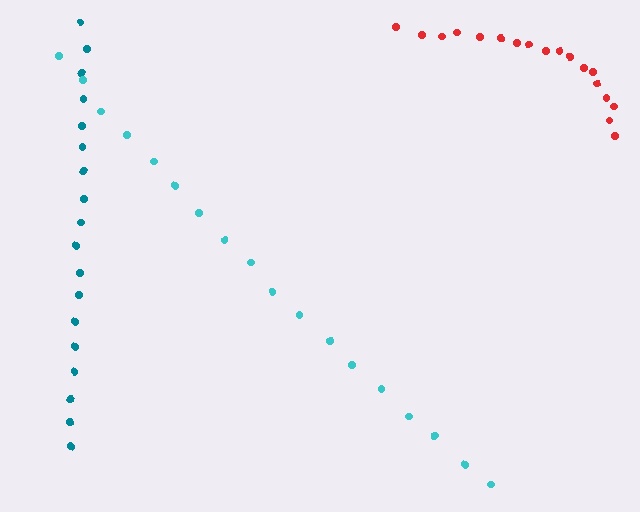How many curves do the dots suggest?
There are 3 distinct paths.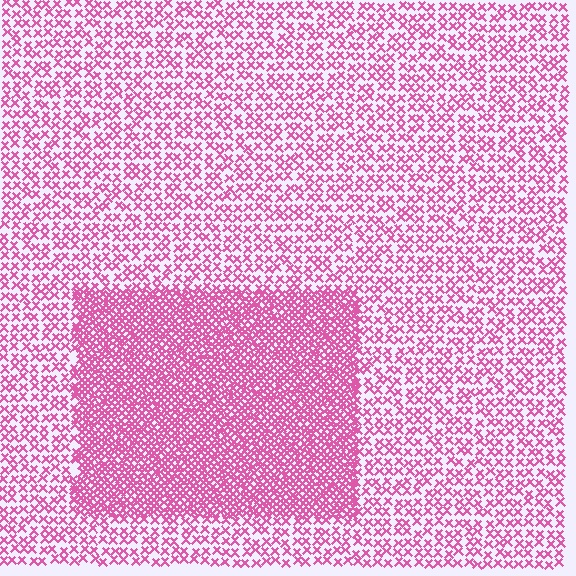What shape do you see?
I see a rectangle.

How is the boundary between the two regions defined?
The boundary is defined by a change in element density (approximately 2.3x ratio). All elements are the same color, size, and shape.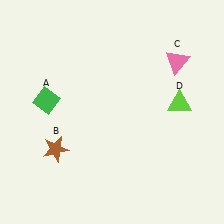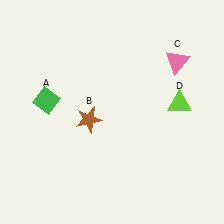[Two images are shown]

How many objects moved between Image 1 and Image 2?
1 object moved between the two images.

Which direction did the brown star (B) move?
The brown star (B) moved right.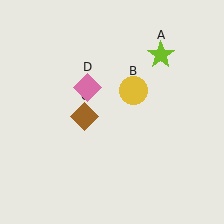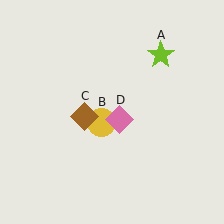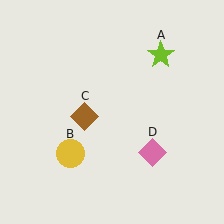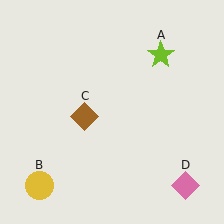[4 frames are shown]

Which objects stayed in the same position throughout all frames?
Lime star (object A) and brown diamond (object C) remained stationary.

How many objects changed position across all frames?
2 objects changed position: yellow circle (object B), pink diamond (object D).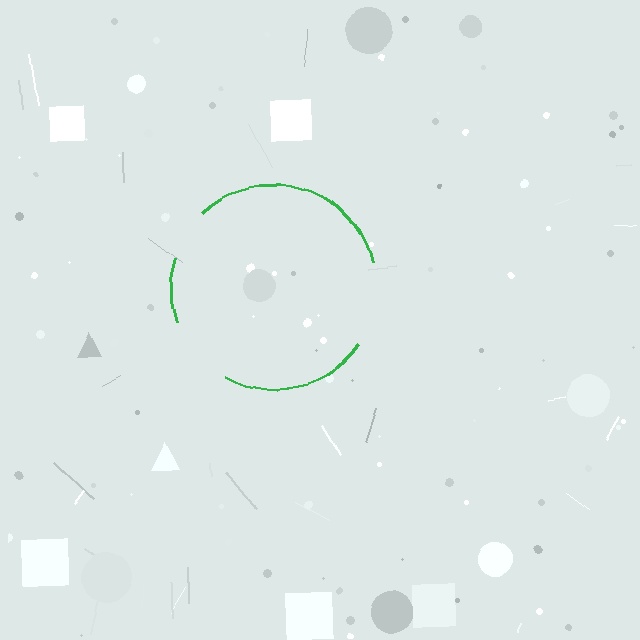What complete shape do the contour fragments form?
The contour fragments form a circle.